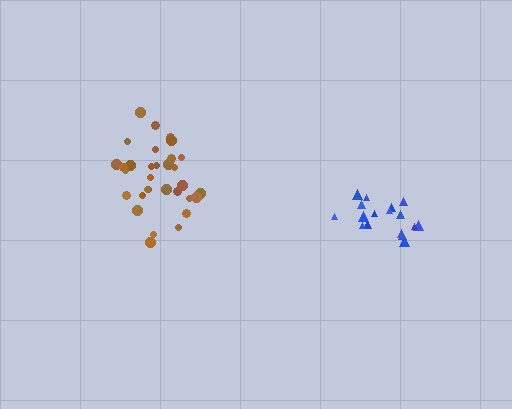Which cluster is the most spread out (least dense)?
Blue.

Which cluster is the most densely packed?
Brown.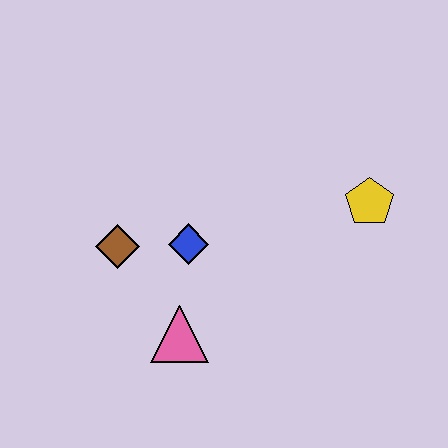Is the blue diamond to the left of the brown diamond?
No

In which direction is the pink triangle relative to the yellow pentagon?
The pink triangle is to the left of the yellow pentagon.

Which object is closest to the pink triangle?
The blue diamond is closest to the pink triangle.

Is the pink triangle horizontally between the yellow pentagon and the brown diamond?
Yes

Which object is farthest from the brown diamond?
The yellow pentagon is farthest from the brown diamond.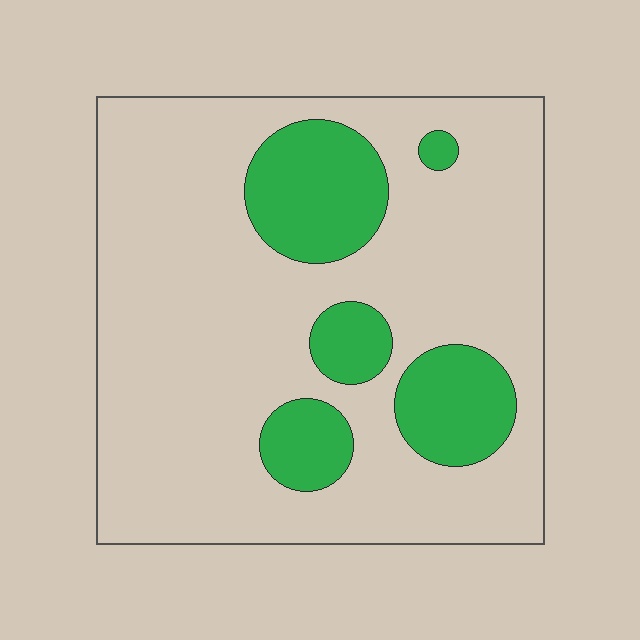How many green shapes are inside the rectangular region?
5.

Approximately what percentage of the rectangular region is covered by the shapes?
Approximately 20%.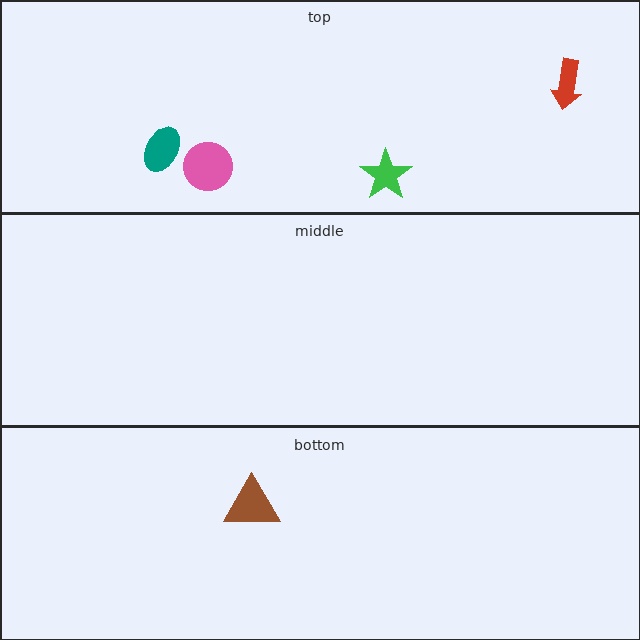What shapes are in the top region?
The red arrow, the green star, the pink circle, the teal ellipse.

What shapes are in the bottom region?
The brown triangle.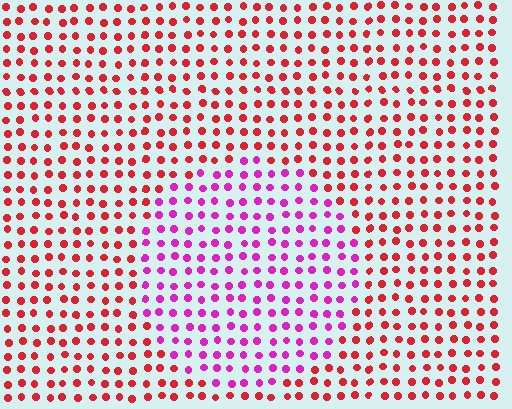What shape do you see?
I see a circle.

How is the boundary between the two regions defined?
The boundary is defined purely by a slight shift in hue (about 47 degrees). Spacing, size, and orientation are identical on both sides.